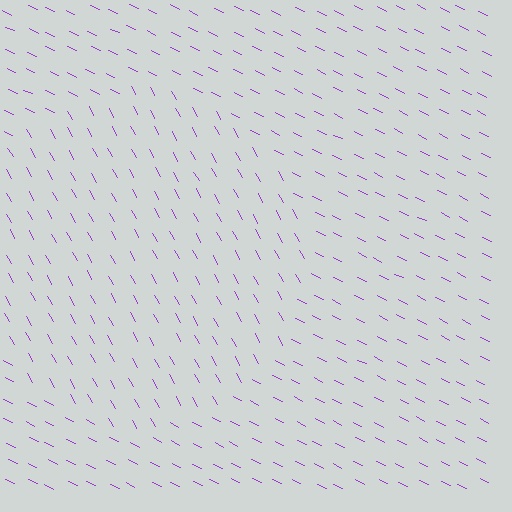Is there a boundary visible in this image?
Yes, there is a texture boundary formed by a change in line orientation.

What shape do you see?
I see a circle.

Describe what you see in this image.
The image is filled with small purple line segments. A circle region in the image has lines oriented differently from the surrounding lines, creating a visible texture boundary.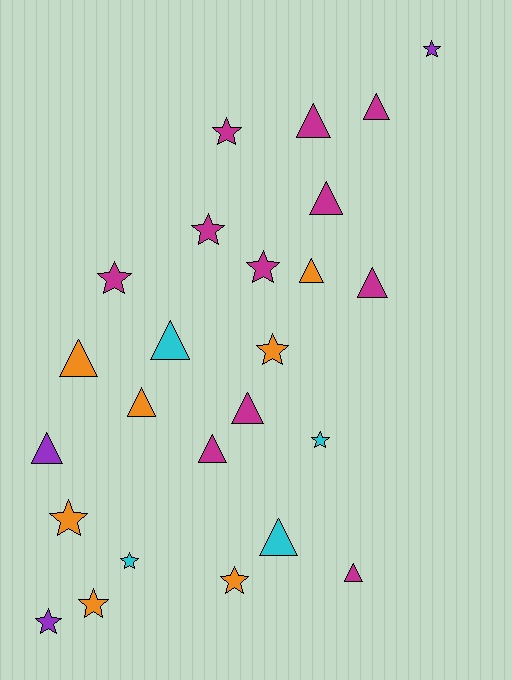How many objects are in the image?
There are 25 objects.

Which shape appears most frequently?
Triangle, with 13 objects.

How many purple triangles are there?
There is 1 purple triangle.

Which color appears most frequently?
Magenta, with 11 objects.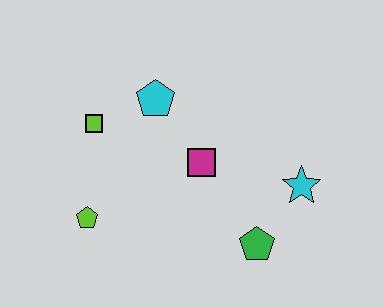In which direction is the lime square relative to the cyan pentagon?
The lime square is to the left of the cyan pentagon.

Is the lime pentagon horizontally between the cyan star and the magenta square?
No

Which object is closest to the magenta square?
The cyan pentagon is closest to the magenta square.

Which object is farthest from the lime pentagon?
The cyan star is farthest from the lime pentagon.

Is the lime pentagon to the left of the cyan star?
Yes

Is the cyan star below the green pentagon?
No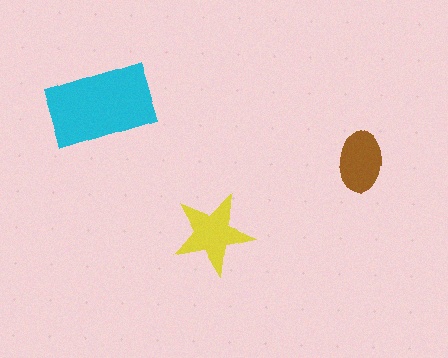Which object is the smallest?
The brown ellipse.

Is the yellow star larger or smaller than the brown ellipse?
Larger.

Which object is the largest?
The cyan rectangle.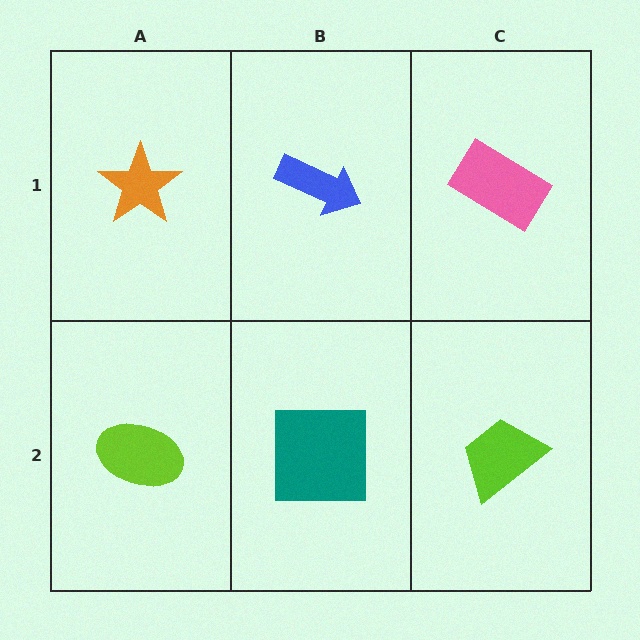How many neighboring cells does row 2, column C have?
2.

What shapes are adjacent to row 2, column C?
A pink rectangle (row 1, column C), a teal square (row 2, column B).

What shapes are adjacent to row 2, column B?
A blue arrow (row 1, column B), a lime ellipse (row 2, column A), a lime trapezoid (row 2, column C).